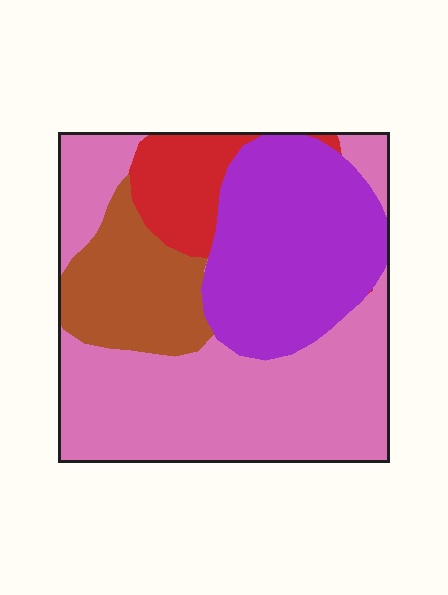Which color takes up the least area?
Red, at roughly 10%.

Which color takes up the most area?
Pink, at roughly 45%.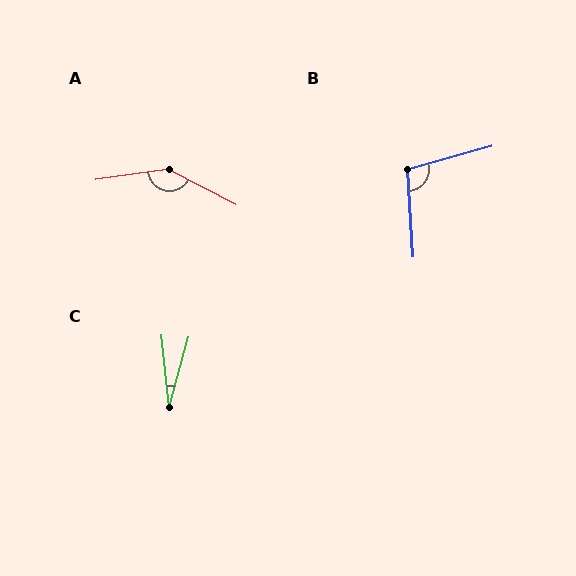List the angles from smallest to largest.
C (22°), B (102°), A (145°).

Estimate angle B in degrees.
Approximately 102 degrees.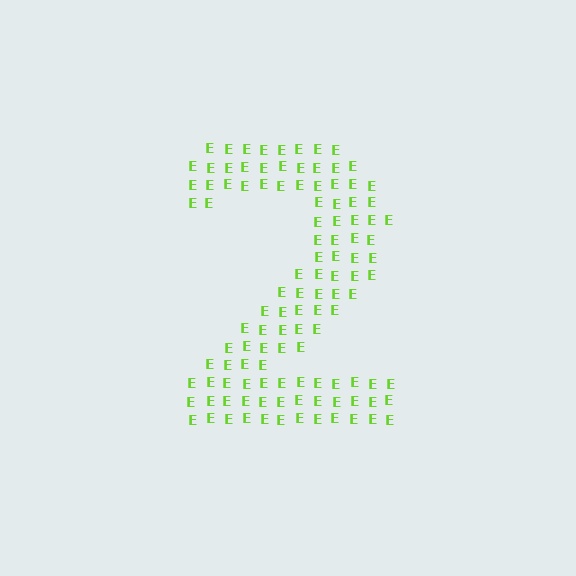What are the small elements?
The small elements are letter E's.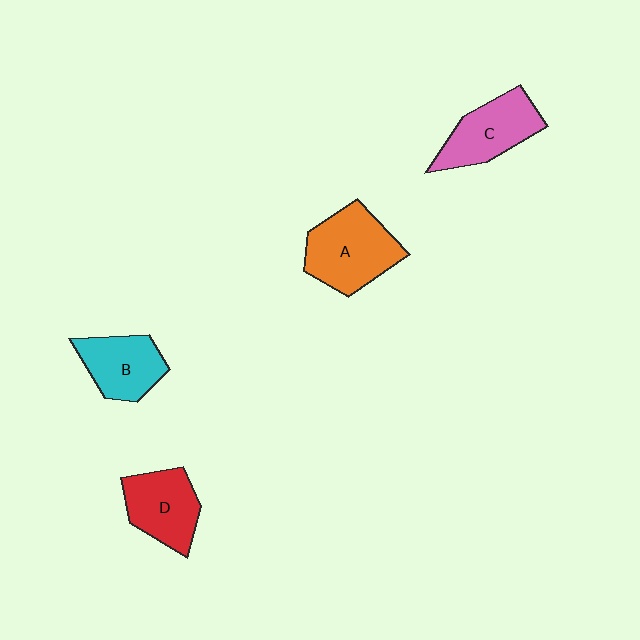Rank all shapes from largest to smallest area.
From largest to smallest: A (orange), C (pink), D (red), B (cyan).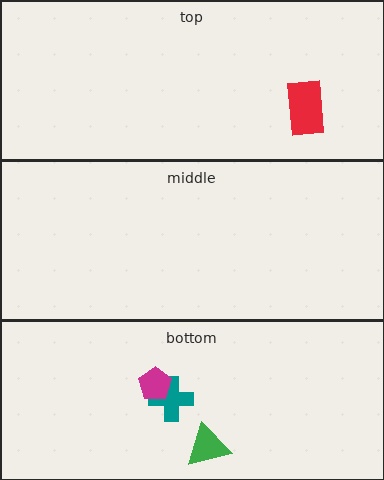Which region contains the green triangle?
The bottom region.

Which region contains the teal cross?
The bottom region.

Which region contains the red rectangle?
The top region.